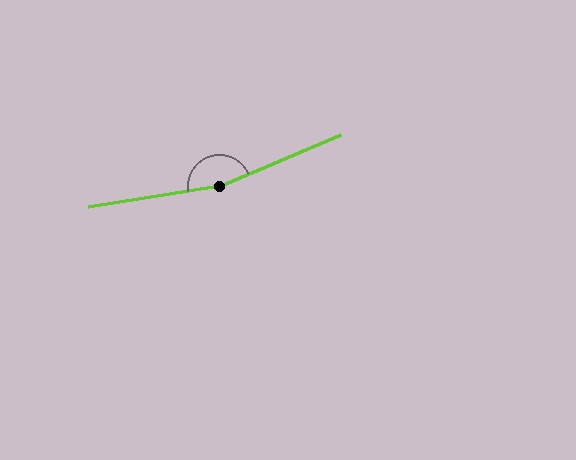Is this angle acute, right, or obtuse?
It is obtuse.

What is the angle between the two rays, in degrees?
Approximately 166 degrees.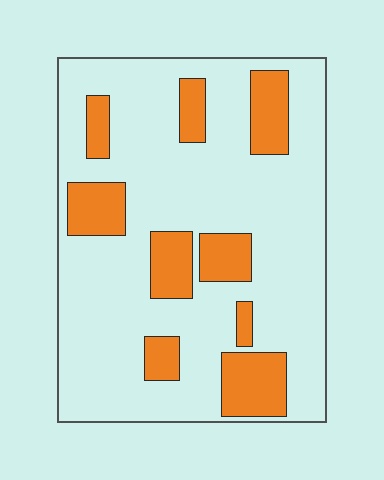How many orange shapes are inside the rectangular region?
9.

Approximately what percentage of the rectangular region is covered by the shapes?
Approximately 20%.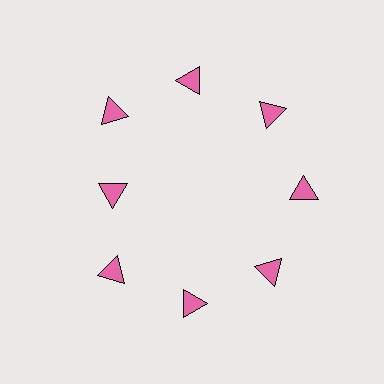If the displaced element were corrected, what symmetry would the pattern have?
It would have 8-fold rotational symmetry — the pattern would map onto itself every 45 degrees.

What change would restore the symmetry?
The symmetry would be restored by moving it outward, back onto the ring so that all 8 triangles sit at equal angles and equal distance from the center.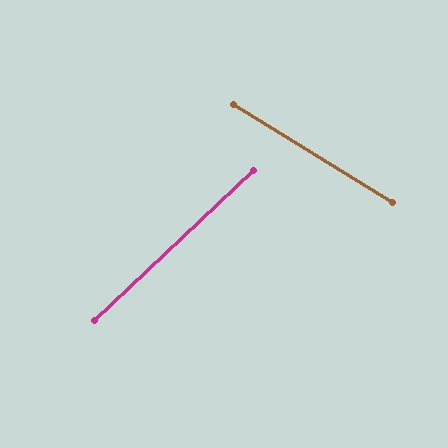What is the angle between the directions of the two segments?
Approximately 75 degrees.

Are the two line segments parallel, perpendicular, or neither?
Neither parallel nor perpendicular — they differ by about 75°.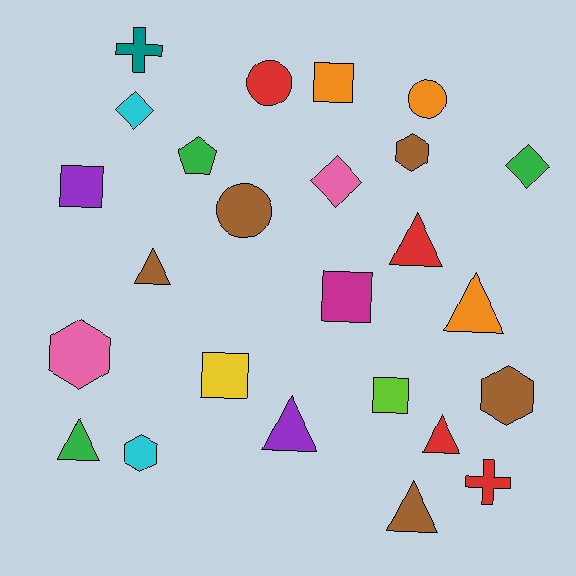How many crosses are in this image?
There are 2 crosses.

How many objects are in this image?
There are 25 objects.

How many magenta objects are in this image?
There is 1 magenta object.